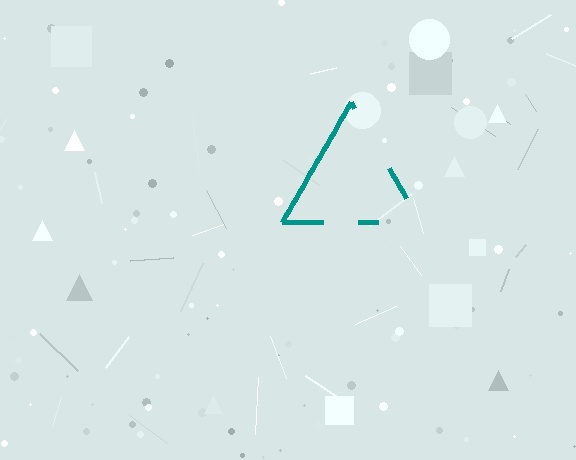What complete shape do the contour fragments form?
The contour fragments form a triangle.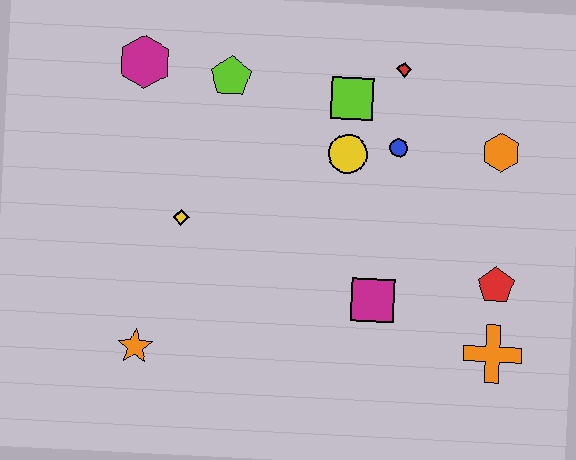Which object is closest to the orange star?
The yellow diamond is closest to the orange star.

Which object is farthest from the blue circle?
The orange star is farthest from the blue circle.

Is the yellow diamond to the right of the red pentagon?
No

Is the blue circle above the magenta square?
Yes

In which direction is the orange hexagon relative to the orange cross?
The orange hexagon is above the orange cross.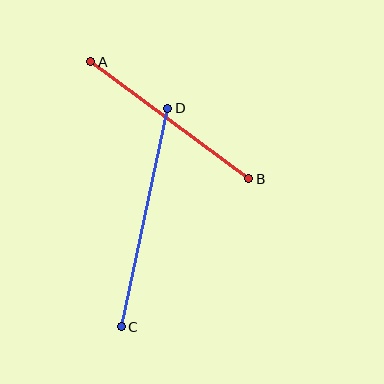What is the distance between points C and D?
The distance is approximately 223 pixels.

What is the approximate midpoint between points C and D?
The midpoint is at approximately (145, 218) pixels.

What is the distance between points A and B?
The distance is approximately 197 pixels.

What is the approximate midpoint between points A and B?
The midpoint is at approximately (170, 120) pixels.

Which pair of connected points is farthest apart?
Points C and D are farthest apart.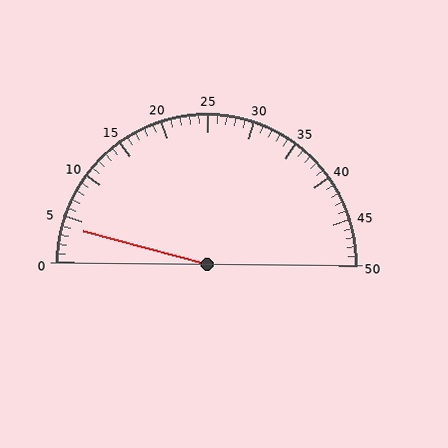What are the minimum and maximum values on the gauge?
The gauge ranges from 0 to 50.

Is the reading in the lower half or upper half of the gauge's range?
The reading is in the lower half of the range (0 to 50).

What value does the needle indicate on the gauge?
The needle indicates approximately 4.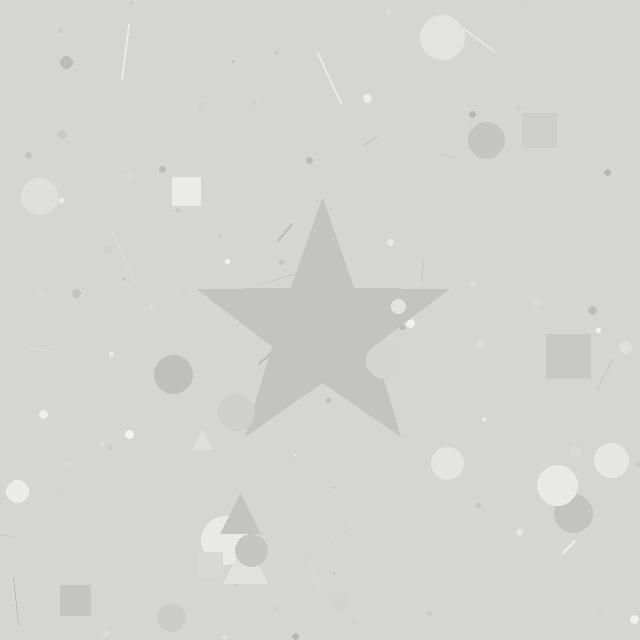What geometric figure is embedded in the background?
A star is embedded in the background.